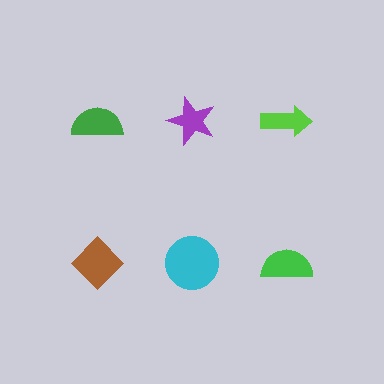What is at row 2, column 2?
A cyan circle.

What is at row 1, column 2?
A purple star.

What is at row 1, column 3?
A lime arrow.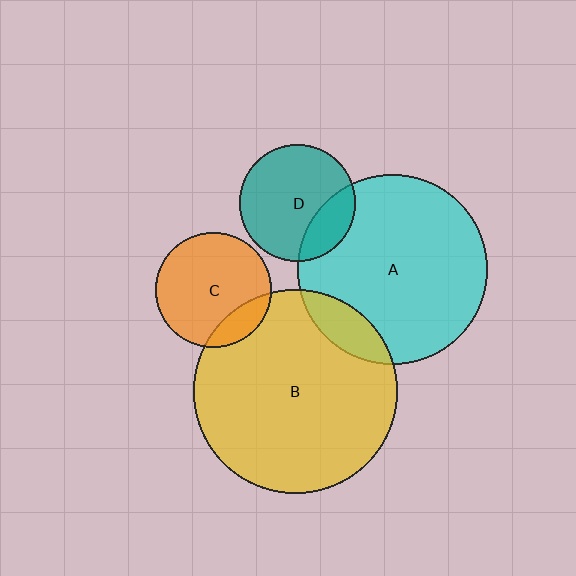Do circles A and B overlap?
Yes.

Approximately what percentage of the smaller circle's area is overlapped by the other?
Approximately 10%.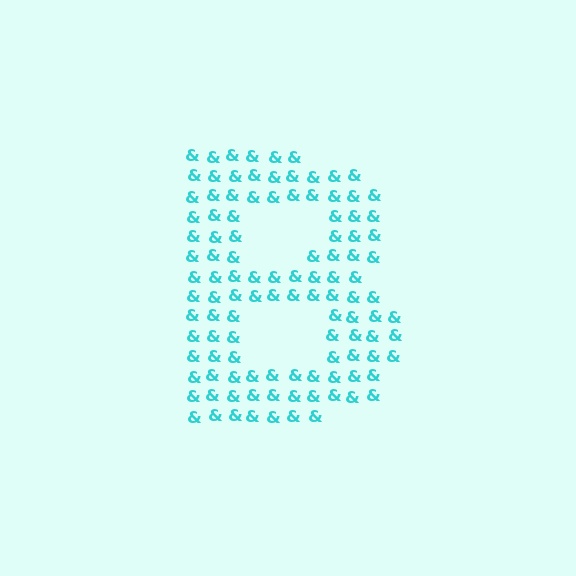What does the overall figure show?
The overall figure shows the letter B.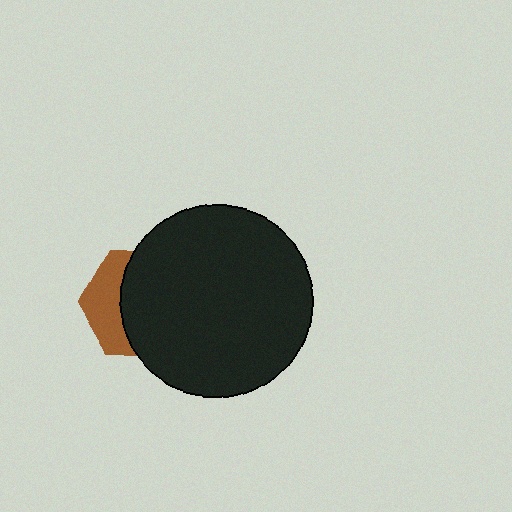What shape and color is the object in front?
The object in front is a black circle.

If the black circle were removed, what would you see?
You would see the complete brown hexagon.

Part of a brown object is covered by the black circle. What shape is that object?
It is a hexagon.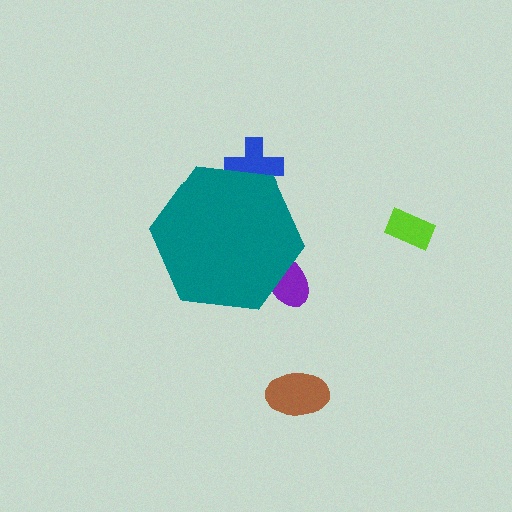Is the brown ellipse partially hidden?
No, the brown ellipse is fully visible.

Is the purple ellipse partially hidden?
Yes, the purple ellipse is partially hidden behind the teal hexagon.